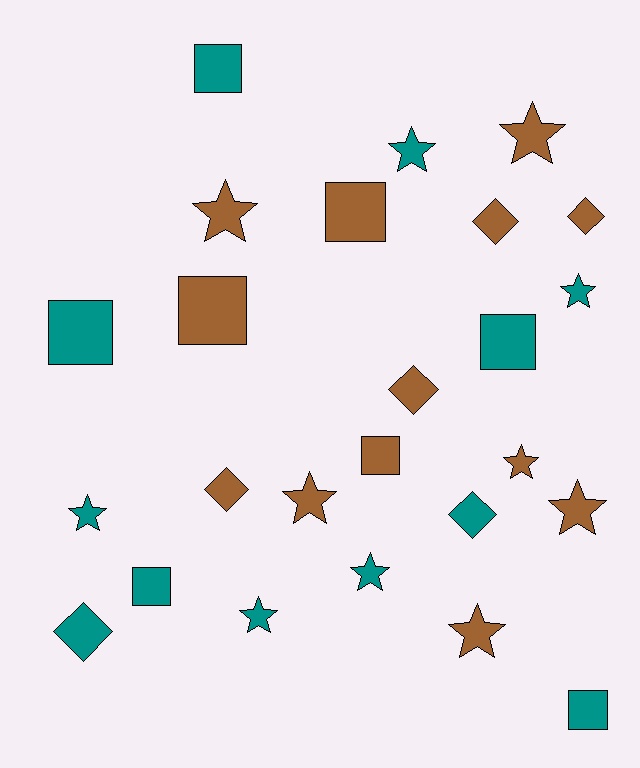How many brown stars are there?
There are 6 brown stars.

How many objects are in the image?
There are 25 objects.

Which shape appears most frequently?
Star, with 11 objects.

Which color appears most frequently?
Brown, with 13 objects.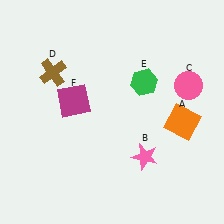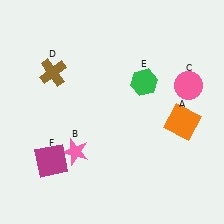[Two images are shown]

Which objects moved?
The objects that moved are: the pink star (B), the magenta square (F).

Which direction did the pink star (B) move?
The pink star (B) moved left.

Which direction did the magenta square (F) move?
The magenta square (F) moved down.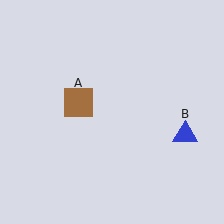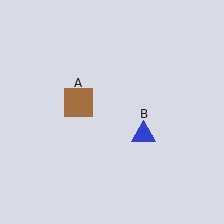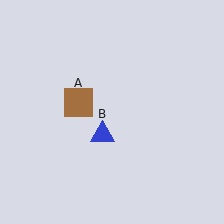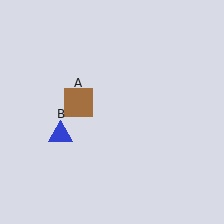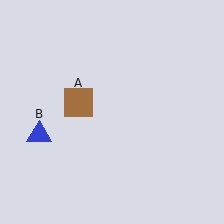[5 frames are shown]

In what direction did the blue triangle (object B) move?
The blue triangle (object B) moved left.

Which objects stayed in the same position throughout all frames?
Brown square (object A) remained stationary.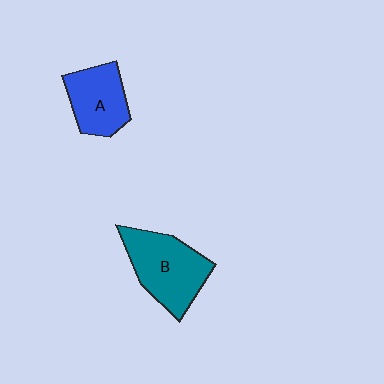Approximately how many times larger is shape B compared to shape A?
Approximately 1.4 times.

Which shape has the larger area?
Shape B (teal).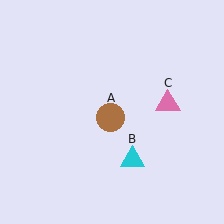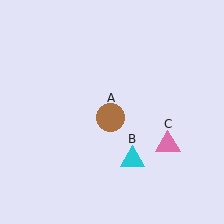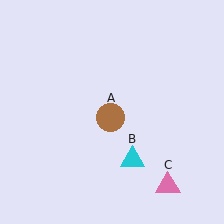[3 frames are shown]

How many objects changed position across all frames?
1 object changed position: pink triangle (object C).